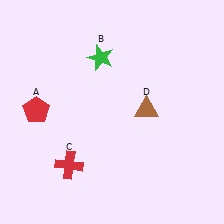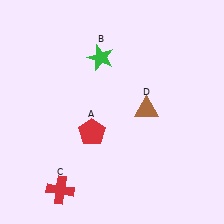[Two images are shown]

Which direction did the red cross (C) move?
The red cross (C) moved down.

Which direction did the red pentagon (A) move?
The red pentagon (A) moved right.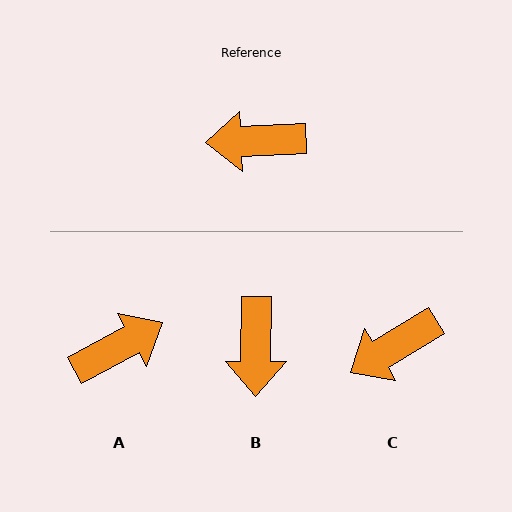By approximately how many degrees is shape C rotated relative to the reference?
Approximately 28 degrees counter-clockwise.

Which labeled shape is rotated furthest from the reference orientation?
A, about 154 degrees away.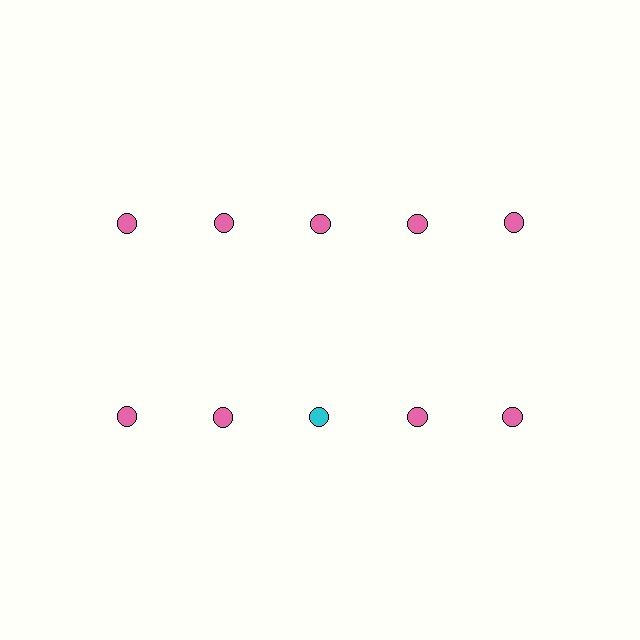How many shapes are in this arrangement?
There are 10 shapes arranged in a grid pattern.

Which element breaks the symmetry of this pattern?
The cyan circle in the second row, center column breaks the symmetry. All other shapes are pink circles.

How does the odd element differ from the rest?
It has a different color: cyan instead of pink.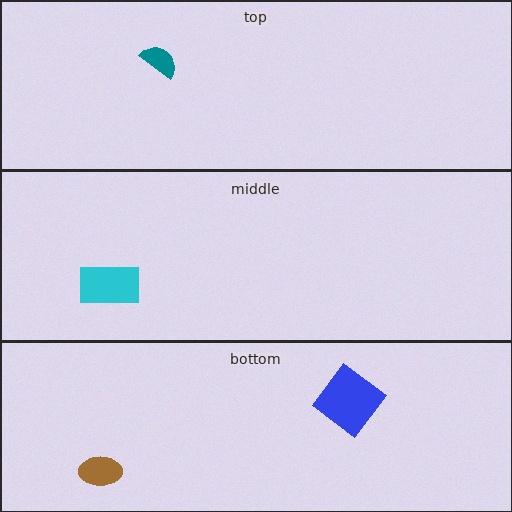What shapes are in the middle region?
The cyan rectangle.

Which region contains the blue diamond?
The bottom region.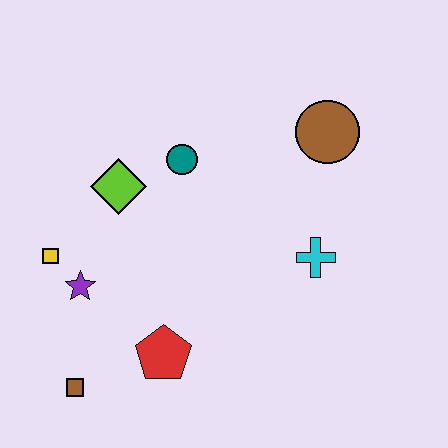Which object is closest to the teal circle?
The lime diamond is closest to the teal circle.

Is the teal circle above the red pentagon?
Yes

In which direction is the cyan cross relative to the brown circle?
The cyan cross is below the brown circle.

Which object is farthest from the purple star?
The brown circle is farthest from the purple star.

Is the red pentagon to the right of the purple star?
Yes